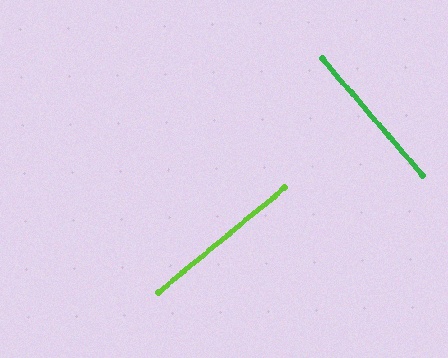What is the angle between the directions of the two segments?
Approximately 89 degrees.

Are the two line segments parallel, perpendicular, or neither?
Perpendicular — they meet at approximately 89°.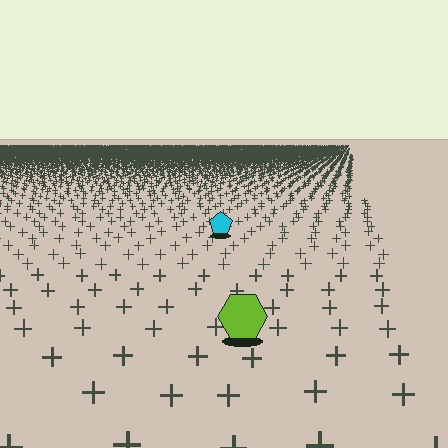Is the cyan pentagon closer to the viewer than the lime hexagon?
No. The lime hexagon is closer — you can tell from the texture gradient: the ground texture is coarser near it.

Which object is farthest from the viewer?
The cyan pentagon is farthest from the viewer. It appears smaller and the ground texture around it is denser.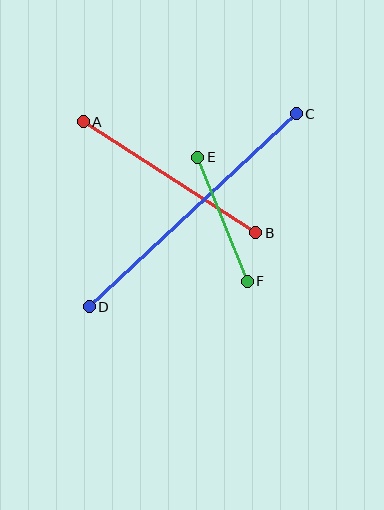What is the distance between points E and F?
The distance is approximately 134 pixels.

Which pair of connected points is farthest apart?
Points C and D are farthest apart.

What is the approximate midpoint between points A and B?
The midpoint is at approximately (169, 177) pixels.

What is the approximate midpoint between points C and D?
The midpoint is at approximately (193, 210) pixels.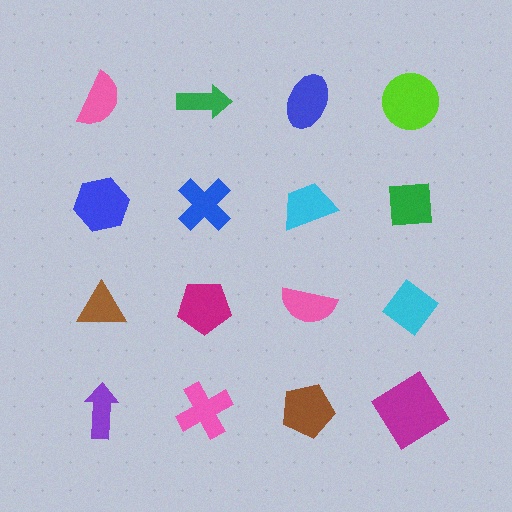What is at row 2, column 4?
A green square.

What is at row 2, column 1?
A blue hexagon.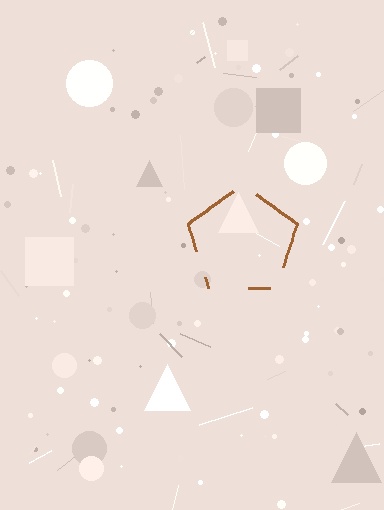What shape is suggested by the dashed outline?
The dashed outline suggests a pentagon.